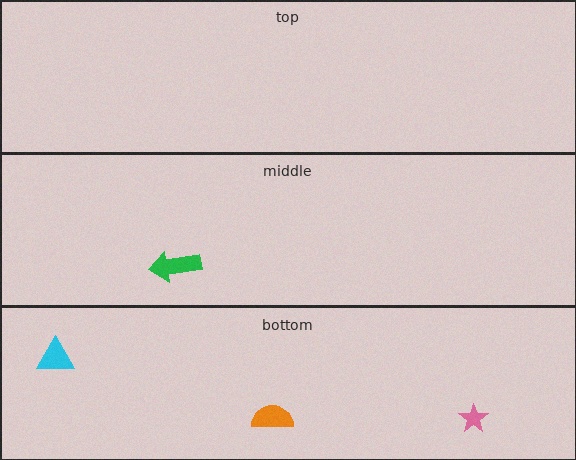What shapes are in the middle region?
The green arrow.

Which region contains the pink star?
The bottom region.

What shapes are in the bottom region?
The pink star, the orange semicircle, the cyan triangle.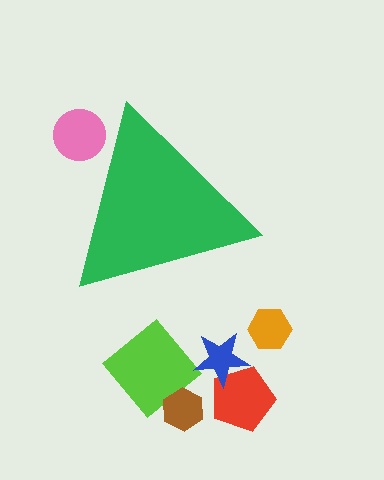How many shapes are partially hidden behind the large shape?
1 shape is partially hidden.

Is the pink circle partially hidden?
Yes, the pink circle is partially hidden behind the green triangle.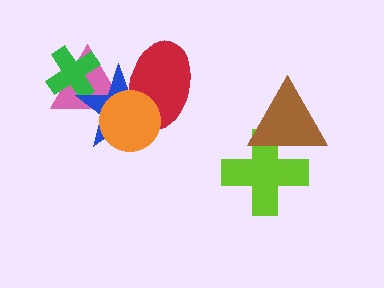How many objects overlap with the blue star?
4 objects overlap with the blue star.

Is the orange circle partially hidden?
No, no other shape covers it.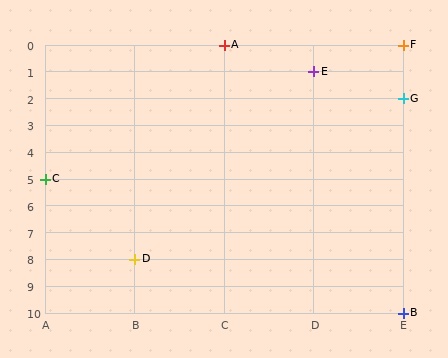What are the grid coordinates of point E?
Point E is at grid coordinates (D, 1).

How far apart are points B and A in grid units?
Points B and A are 2 columns and 10 rows apart (about 10.2 grid units diagonally).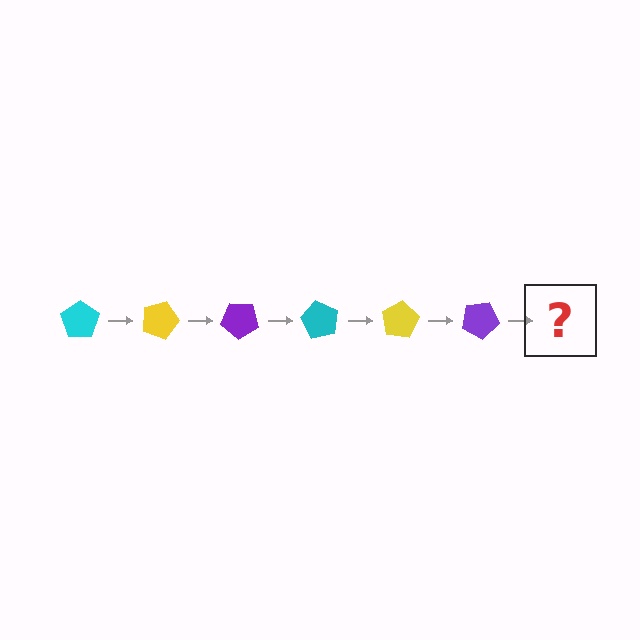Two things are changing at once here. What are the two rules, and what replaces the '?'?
The two rules are that it rotates 20 degrees each step and the color cycles through cyan, yellow, and purple. The '?' should be a cyan pentagon, rotated 120 degrees from the start.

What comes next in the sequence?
The next element should be a cyan pentagon, rotated 120 degrees from the start.